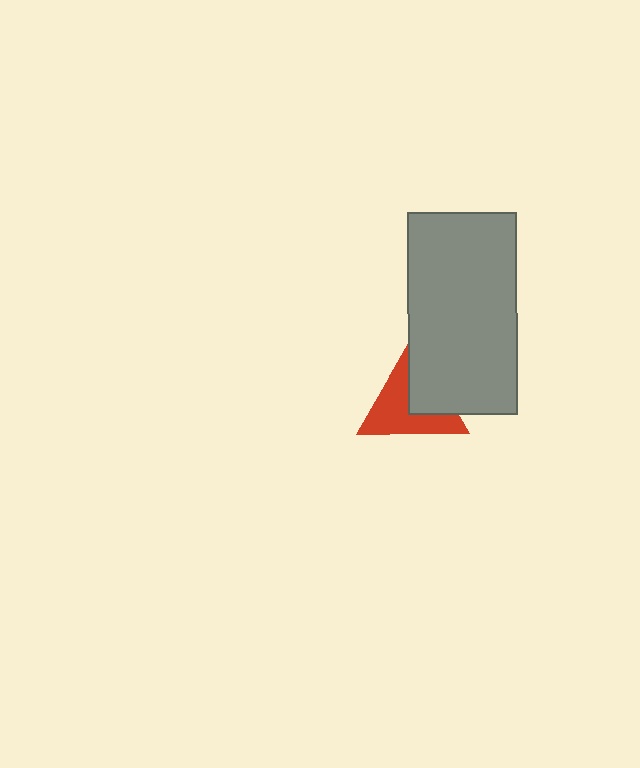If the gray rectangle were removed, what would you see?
You would see the complete red triangle.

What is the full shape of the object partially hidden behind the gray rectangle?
The partially hidden object is a red triangle.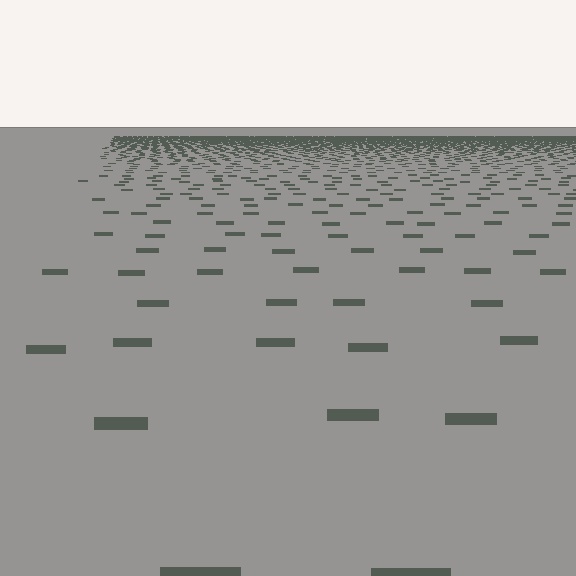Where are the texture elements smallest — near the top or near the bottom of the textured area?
Near the top.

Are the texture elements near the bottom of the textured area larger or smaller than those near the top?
Larger. Near the bottom, elements are closer to the viewer and appear at a bigger on-screen size.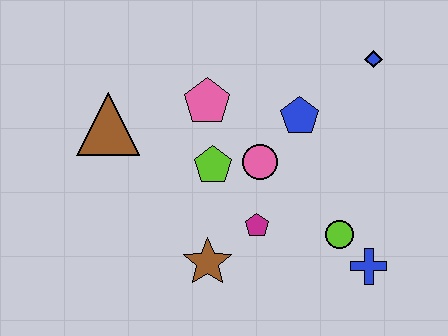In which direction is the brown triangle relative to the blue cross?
The brown triangle is to the left of the blue cross.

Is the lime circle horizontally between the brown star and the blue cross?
Yes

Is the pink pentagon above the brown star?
Yes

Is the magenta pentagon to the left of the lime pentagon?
No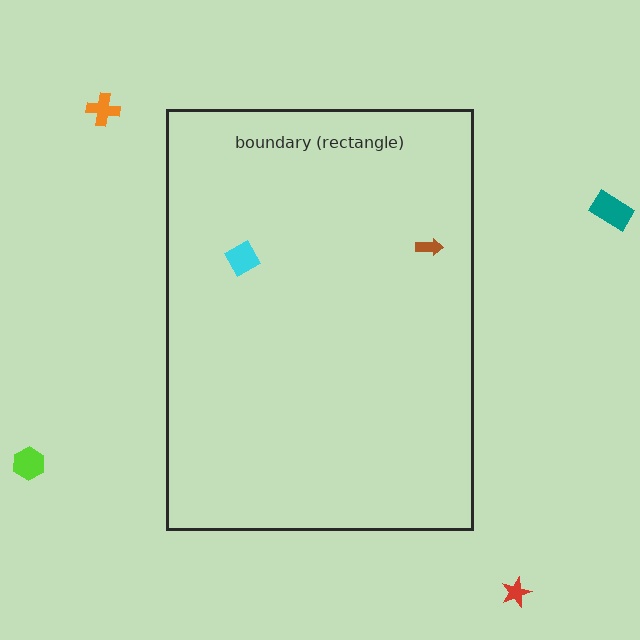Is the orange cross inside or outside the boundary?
Outside.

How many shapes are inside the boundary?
2 inside, 4 outside.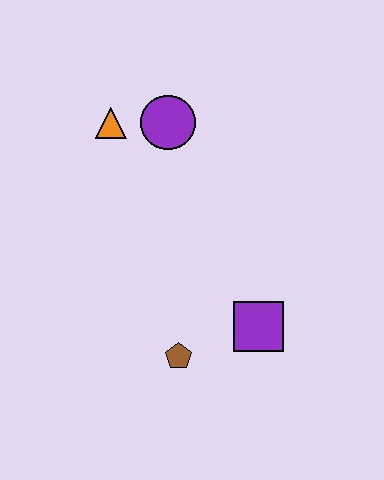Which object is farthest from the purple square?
The orange triangle is farthest from the purple square.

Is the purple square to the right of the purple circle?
Yes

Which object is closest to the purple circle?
The orange triangle is closest to the purple circle.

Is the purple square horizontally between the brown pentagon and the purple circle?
No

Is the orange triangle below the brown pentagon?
No